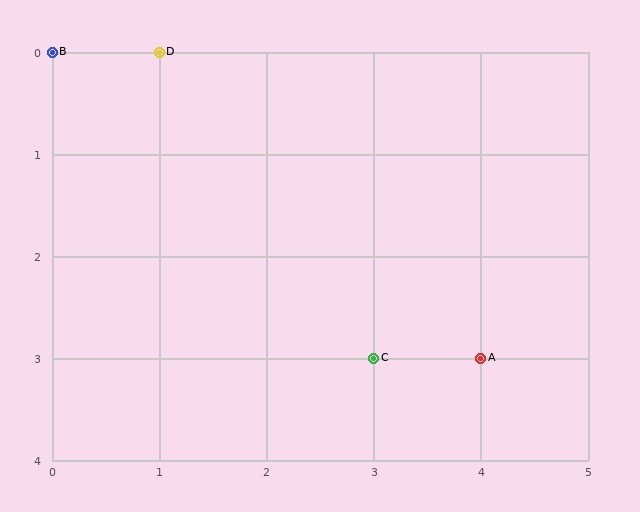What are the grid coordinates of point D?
Point D is at grid coordinates (1, 0).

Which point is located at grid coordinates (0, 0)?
Point B is at (0, 0).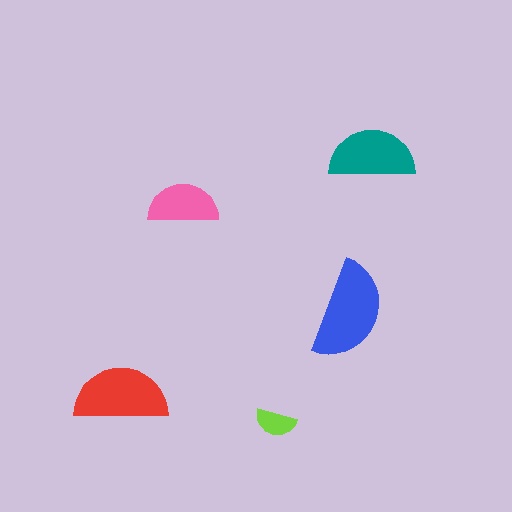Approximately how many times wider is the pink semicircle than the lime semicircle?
About 1.5 times wider.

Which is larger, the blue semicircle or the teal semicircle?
The blue one.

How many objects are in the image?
There are 5 objects in the image.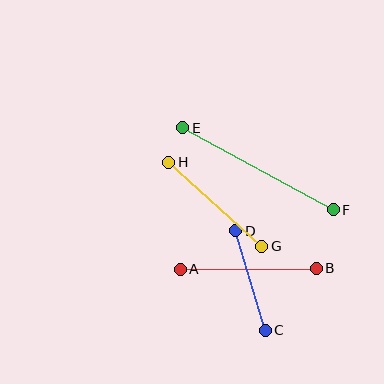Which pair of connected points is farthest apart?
Points E and F are farthest apart.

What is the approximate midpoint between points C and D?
The midpoint is at approximately (251, 280) pixels.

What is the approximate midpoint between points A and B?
The midpoint is at approximately (248, 269) pixels.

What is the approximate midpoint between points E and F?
The midpoint is at approximately (258, 169) pixels.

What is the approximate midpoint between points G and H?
The midpoint is at approximately (215, 204) pixels.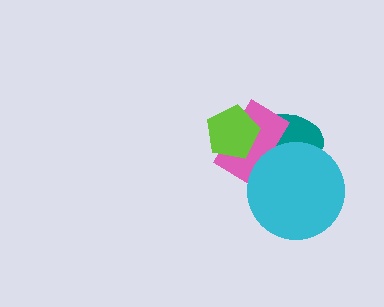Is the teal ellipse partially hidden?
Yes, it is partially covered by another shape.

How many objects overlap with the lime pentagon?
2 objects overlap with the lime pentagon.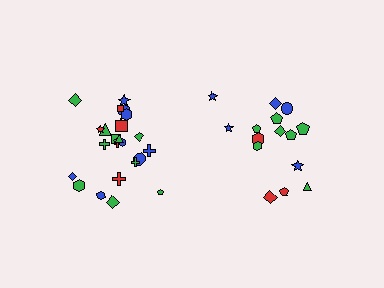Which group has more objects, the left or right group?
The left group.